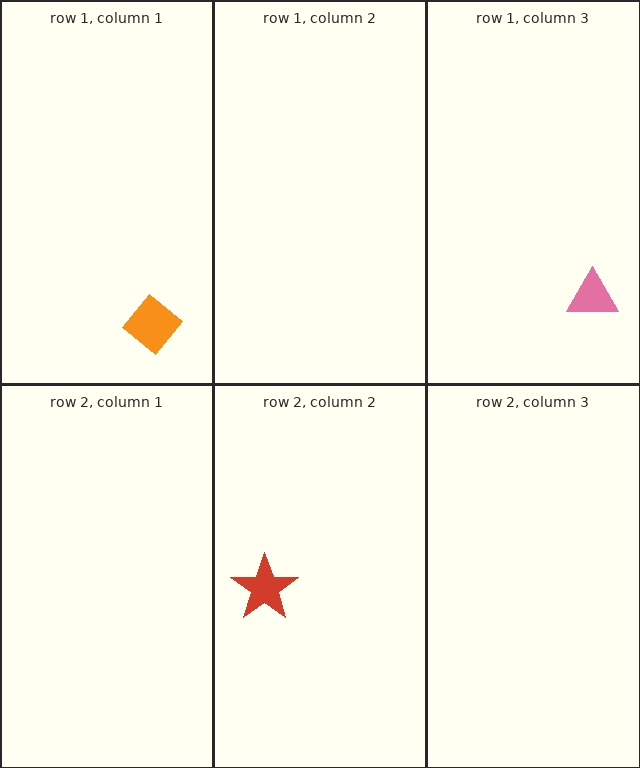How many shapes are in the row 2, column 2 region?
1.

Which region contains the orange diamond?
The row 1, column 1 region.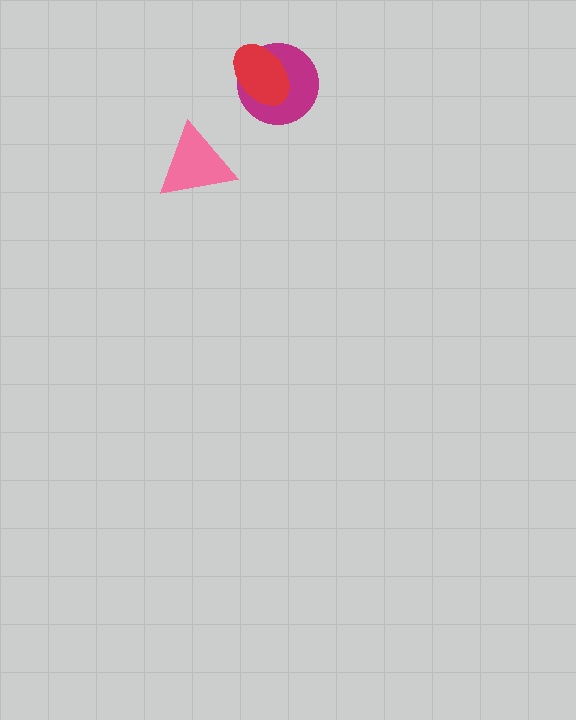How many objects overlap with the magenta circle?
1 object overlaps with the magenta circle.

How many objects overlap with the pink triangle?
0 objects overlap with the pink triangle.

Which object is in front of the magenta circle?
The red ellipse is in front of the magenta circle.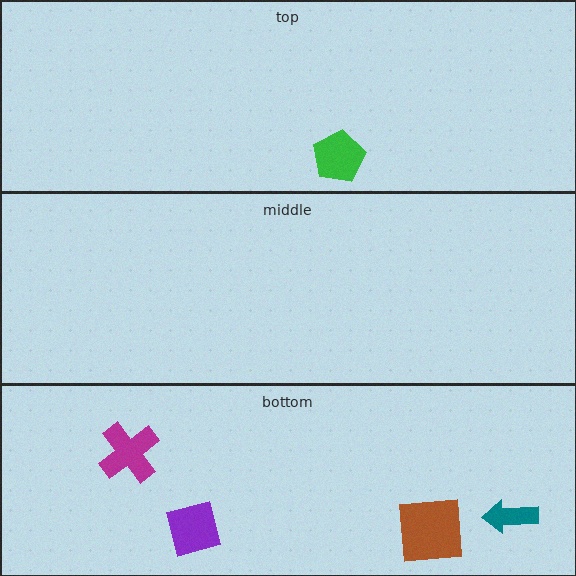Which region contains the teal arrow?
The bottom region.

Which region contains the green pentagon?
The top region.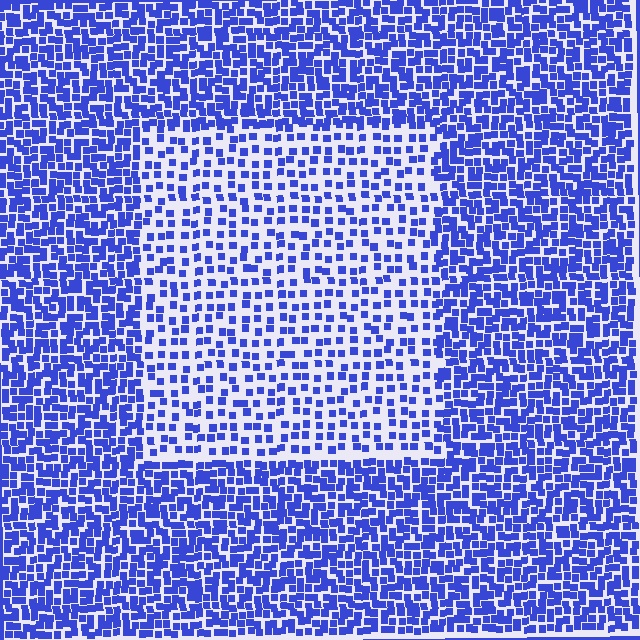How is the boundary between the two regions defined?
The boundary is defined by a change in element density (approximately 2.1x ratio). All elements are the same color, size, and shape.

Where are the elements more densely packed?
The elements are more densely packed outside the rectangle boundary.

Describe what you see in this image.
The image contains small blue elements arranged at two different densities. A rectangle-shaped region is visible where the elements are less densely packed than the surrounding area.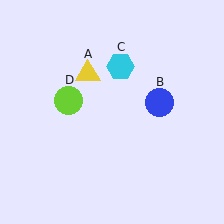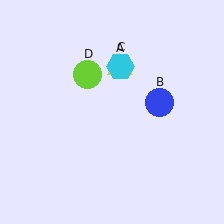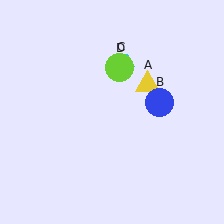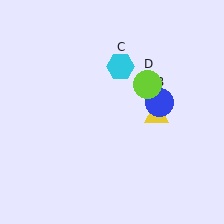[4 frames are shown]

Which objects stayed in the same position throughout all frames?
Blue circle (object B) and cyan hexagon (object C) remained stationary.